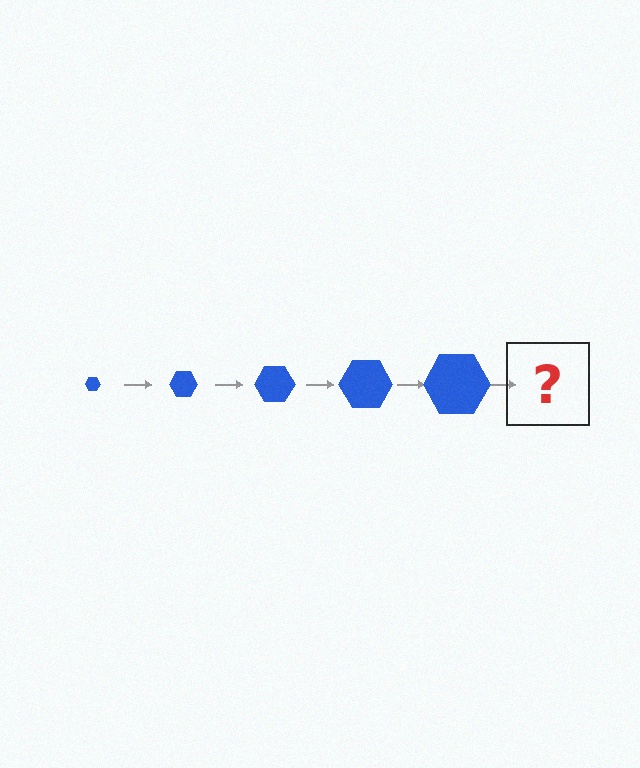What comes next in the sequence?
The next element should be a blue hexagon, larger than the previous one.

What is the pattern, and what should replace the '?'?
The pattern is that the hexagon gets progressively larger each step. The '?' should be a blue hexagon, larger than the previous one.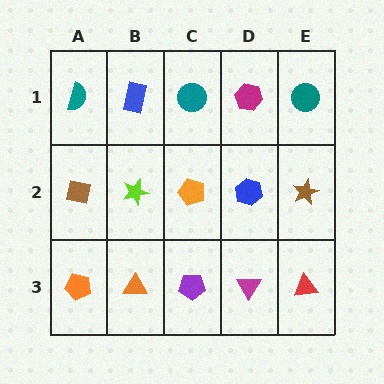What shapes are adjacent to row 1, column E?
A brown star (row 2, column E), a magenta hexagon (row 1, column D).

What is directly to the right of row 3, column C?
A magenta triangle.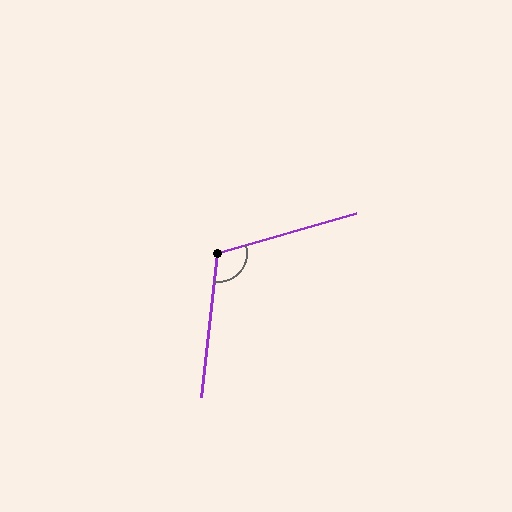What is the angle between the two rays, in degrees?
Approximately 113 degrees.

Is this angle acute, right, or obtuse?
It is obtuse.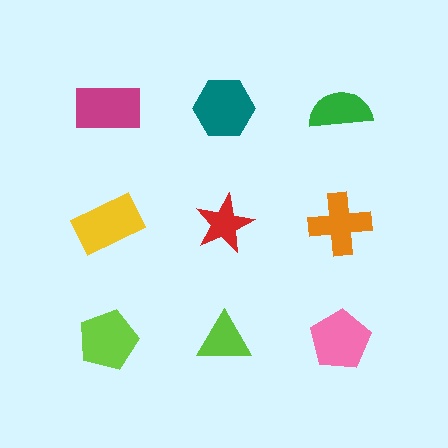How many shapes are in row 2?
3 shapes.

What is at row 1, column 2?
A teal hexagon.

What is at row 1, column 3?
A green semicircle.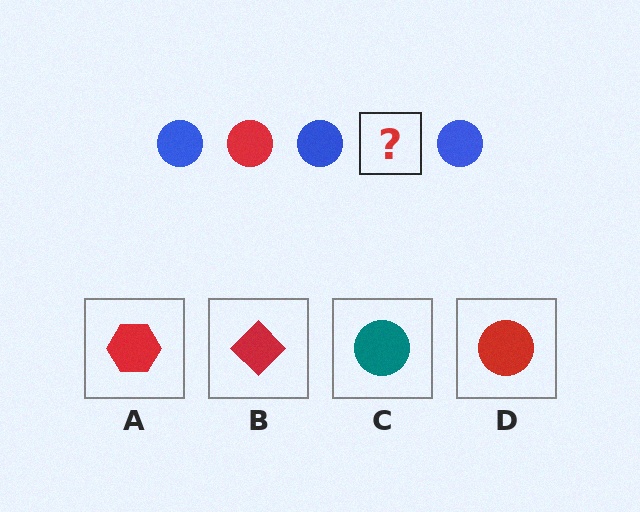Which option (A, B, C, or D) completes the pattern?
D.